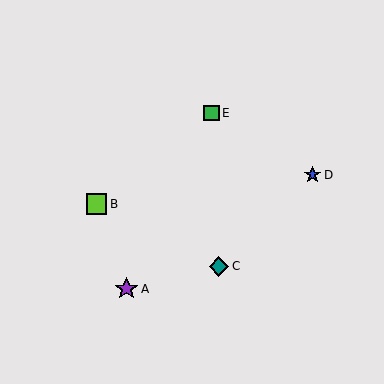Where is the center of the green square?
The center of the green square is at (211, 113).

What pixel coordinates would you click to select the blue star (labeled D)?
Click at (313, 175) to select the blue star D.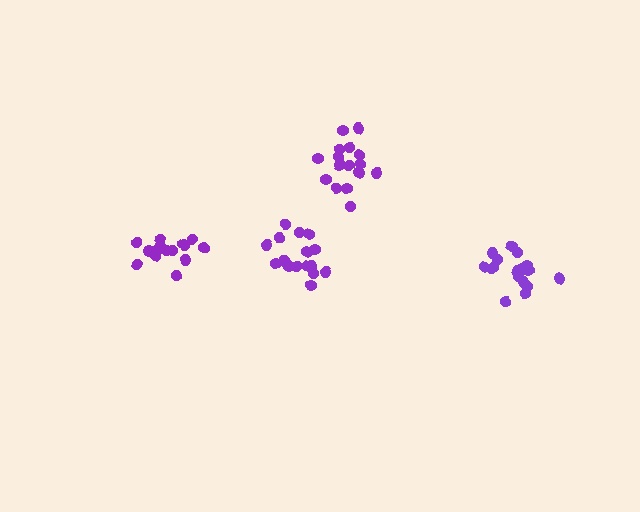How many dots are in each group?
Group 1: 16 dots, Group 2: 17 dots, Group 3: 17 dots, Group 4: 15 dots (65 total).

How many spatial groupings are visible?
There are 4 spatial groupings.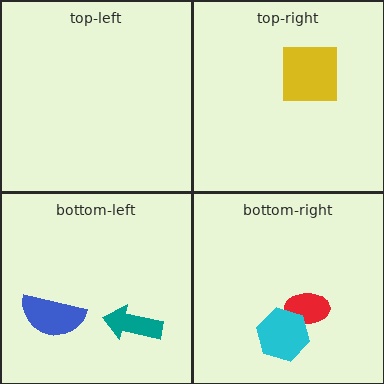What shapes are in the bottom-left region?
The blue semicircle, the teal arrow.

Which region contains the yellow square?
The top-right region.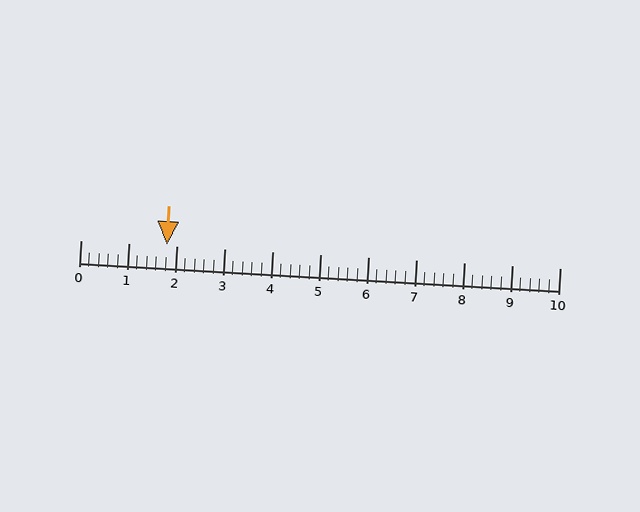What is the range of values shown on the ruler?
The ruler shows values from 0 to 10.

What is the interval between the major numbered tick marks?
The major tick marks are spaced 1 units apart.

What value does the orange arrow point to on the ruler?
The orange arrow points to approximately 1.8.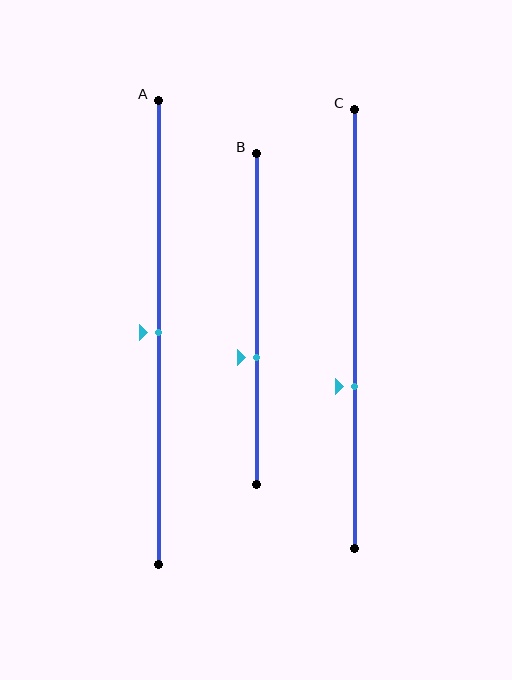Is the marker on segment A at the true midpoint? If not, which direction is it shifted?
Yes, the marker on segment A is at the true midpoint.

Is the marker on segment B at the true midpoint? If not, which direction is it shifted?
No, the marker on segment B is shifted downward by about 12% of the segment length.